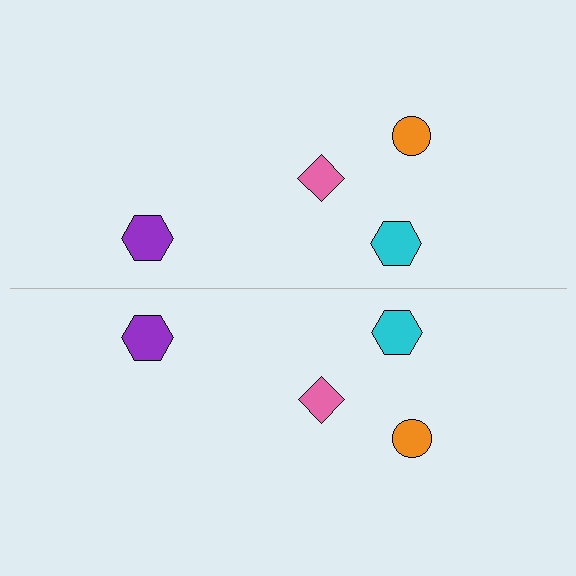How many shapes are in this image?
There are 8 shapes in this image.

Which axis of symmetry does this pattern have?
The pattern has a horizontal axis of symmetry running through the center of the image.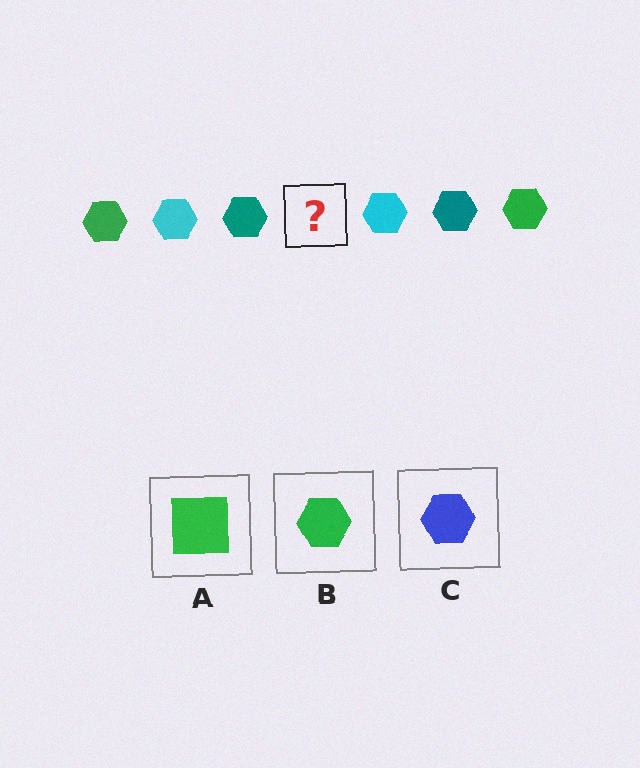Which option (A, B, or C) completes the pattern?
B.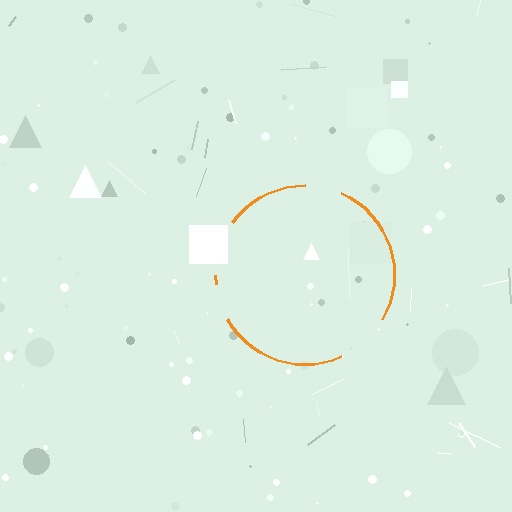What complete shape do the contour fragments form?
The contour fragments form a circle.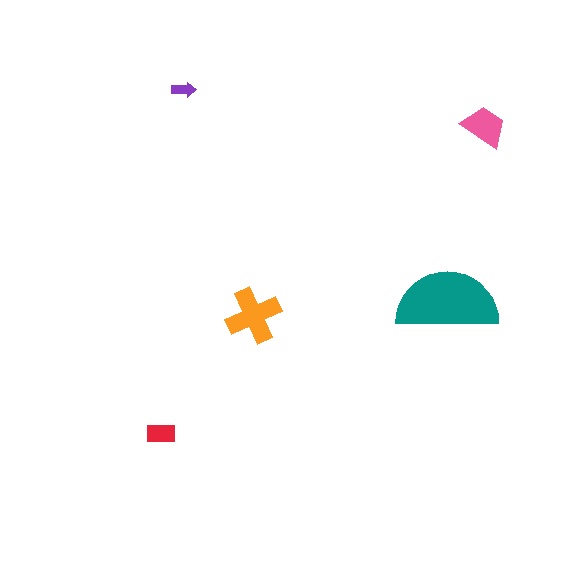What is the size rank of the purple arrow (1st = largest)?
5th.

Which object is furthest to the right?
The pink trapezoid is rightmost.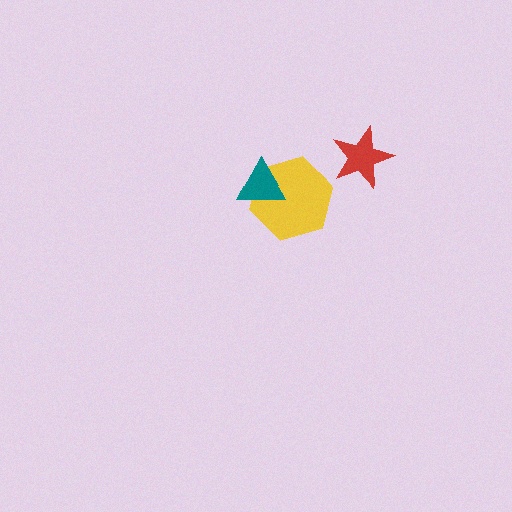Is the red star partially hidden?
No, no other shape covers it.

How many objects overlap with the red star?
0 objects overlap with the red star.